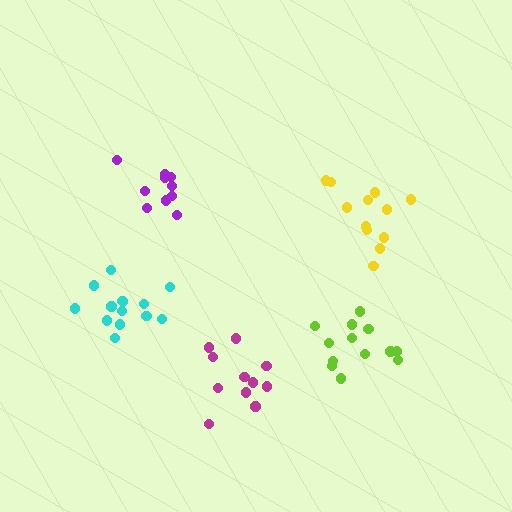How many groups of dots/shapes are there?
There are 5 groups.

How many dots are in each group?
Group 1: 10 dots, Group 2: 12 dots, Group 3: 11 dots, Group 4: 13 dots, Group 5: 14 dots (60 total).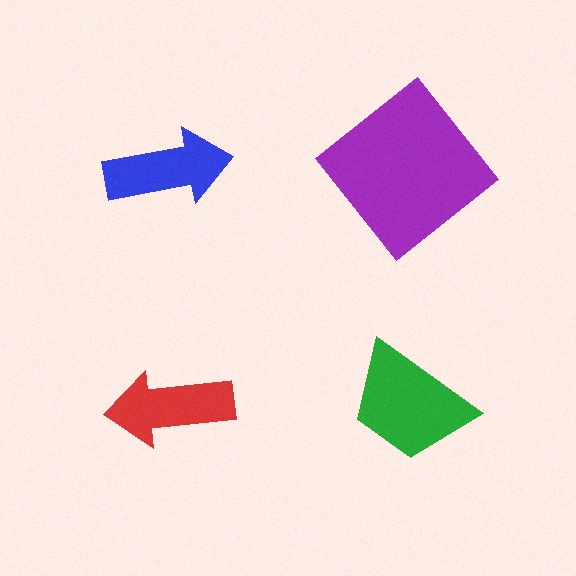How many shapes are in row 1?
2 shapes.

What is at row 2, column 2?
A green trapezoid.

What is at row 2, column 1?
A red arrow.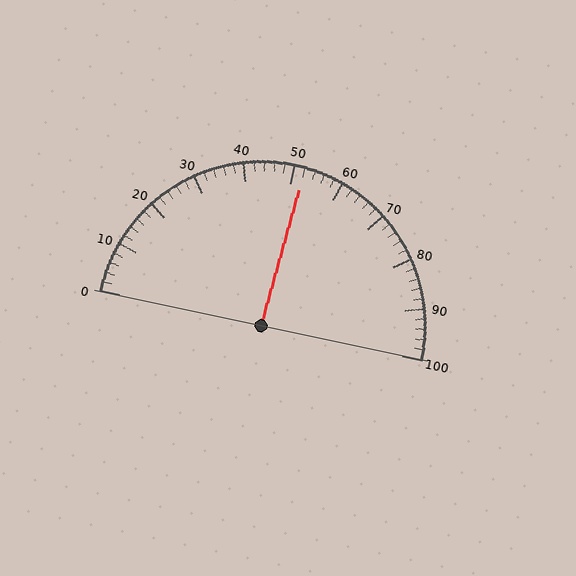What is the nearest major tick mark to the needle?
The nearest major tick mark is 50.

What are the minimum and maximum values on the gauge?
The gauge ranges from 0 to 100.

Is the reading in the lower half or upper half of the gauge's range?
The reading is in the upper half of the range (0 to 100).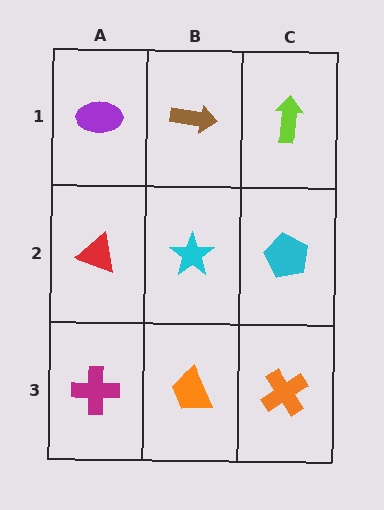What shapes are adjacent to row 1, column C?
A cyan pentagon (row 2, column C), a brown arrow (row 1, column B).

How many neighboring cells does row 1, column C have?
2.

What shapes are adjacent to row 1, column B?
A cyan star (row 2, column B), a purple ellipse (row 1, column A), a lime arrow (row 1, column C).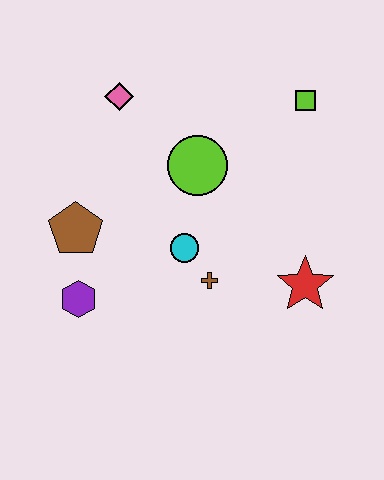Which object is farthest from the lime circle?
The purple hexagon is farthest from the lime circle.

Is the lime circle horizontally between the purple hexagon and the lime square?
Yes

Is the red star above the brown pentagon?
No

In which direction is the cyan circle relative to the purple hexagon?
The cyan circle is to the right of the purple hexagon.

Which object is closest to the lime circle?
The cyan circle is closest to the lime circle.